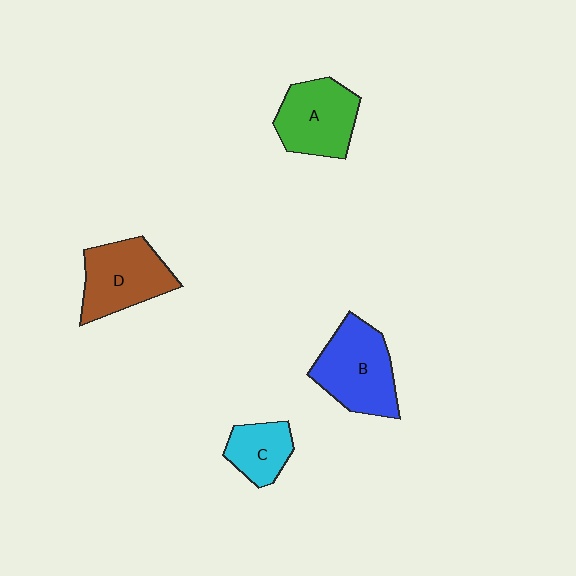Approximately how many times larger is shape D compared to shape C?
Approximately 1.7 times.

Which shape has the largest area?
Shape B (blue).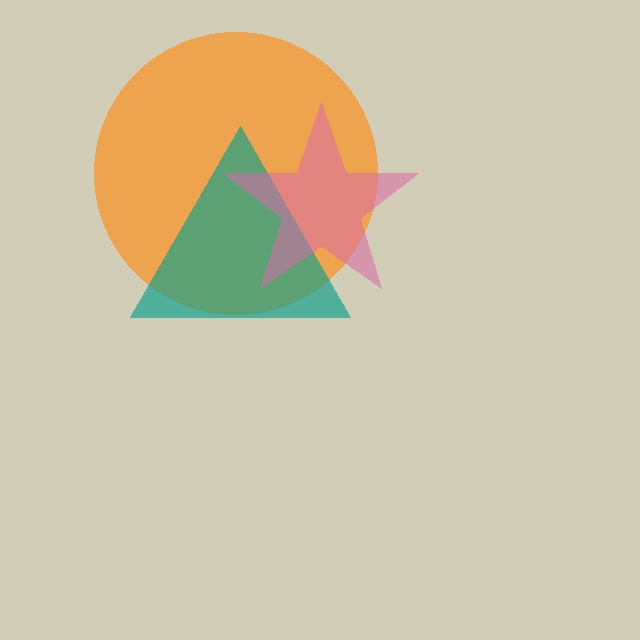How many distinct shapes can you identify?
There are 3 distinct shapes: an orange circle, a teal triangle, a pink star.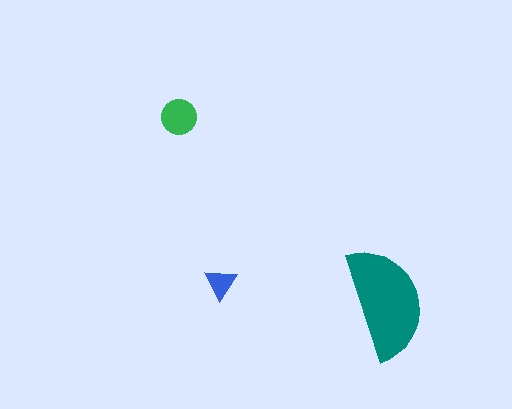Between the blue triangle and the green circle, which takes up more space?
The green circle.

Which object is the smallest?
The blue triangle.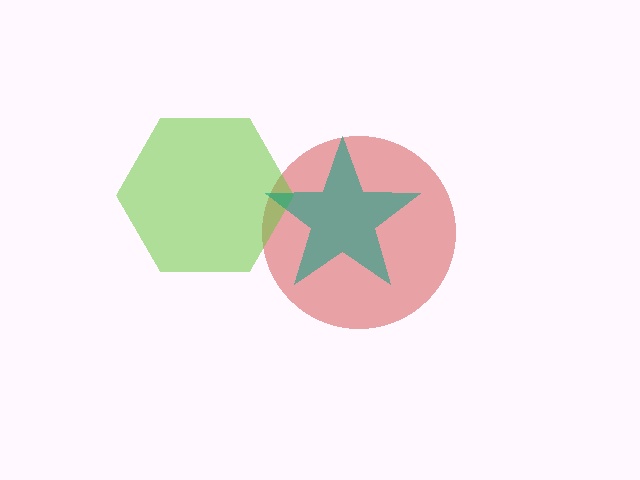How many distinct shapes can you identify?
There are 3 distinct shapes: a red circle, a lime hexagon, a teal star.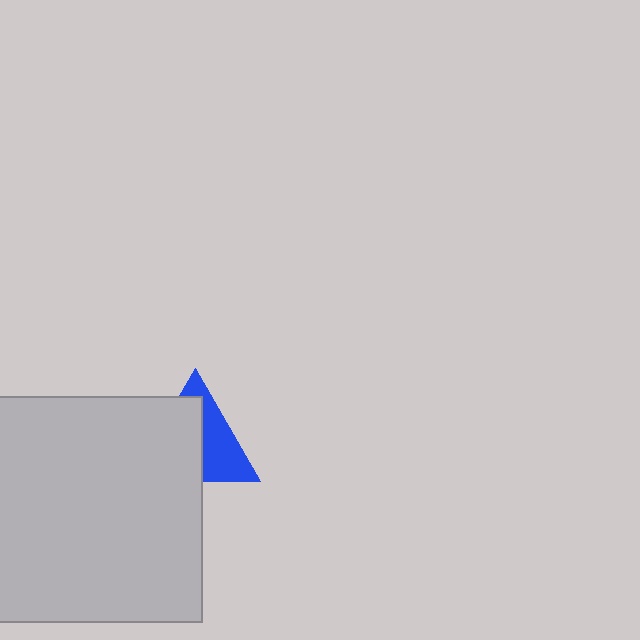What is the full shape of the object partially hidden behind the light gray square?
The partially hidden object is a blue triangle.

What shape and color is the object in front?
The object in front is a light gray square.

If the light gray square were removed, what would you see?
You would see the complete blue triangle.